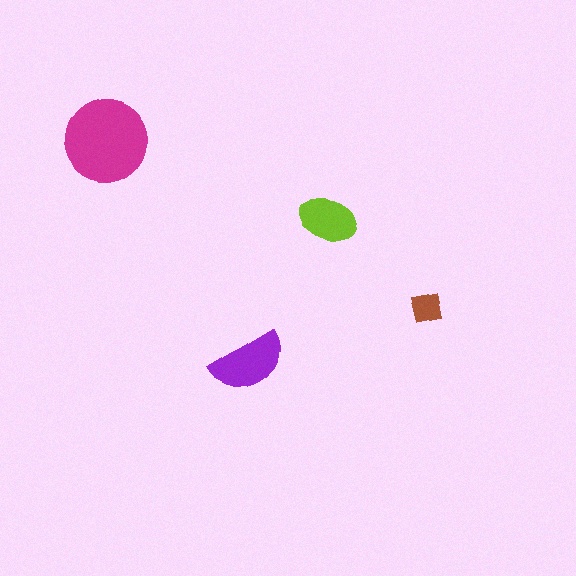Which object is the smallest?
The brown square.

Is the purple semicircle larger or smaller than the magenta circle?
Smaller.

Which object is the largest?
The magenta circle.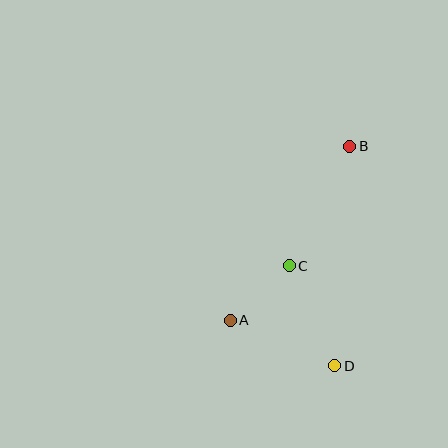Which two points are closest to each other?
Points A and C are closest to each other.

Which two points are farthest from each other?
Points B and D are farthest from each other.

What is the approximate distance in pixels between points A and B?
The distance between A and B is approximately 211 pixels.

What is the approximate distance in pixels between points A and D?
The distance between A and D is approximately 114 pixels.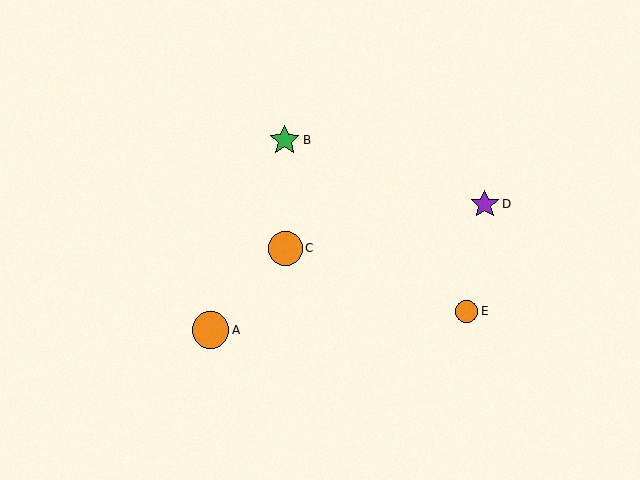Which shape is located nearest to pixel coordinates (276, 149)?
The green star (labeled B) at (285, 140) is nearest to that location.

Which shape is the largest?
The orange circle (labeled A) is the largest.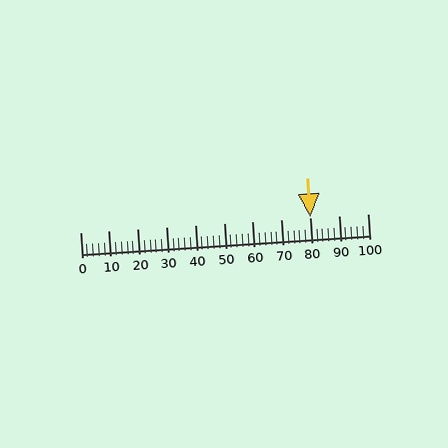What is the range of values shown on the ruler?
The ruler shows values from 0 to 100.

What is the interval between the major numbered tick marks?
The major tick marks are spaced 10 units apart.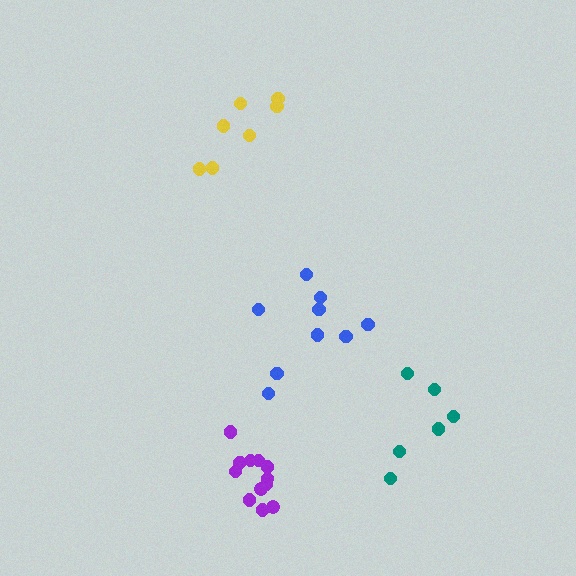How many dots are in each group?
Group 1: 12 dots, Group 2: 6 dots, Group 3: 9 dots, Group 4: 7 dots (34 total).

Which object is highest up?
The yellow cluster is topmost.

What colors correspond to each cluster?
The clusters are colored: purple, teal, blue, yellow.